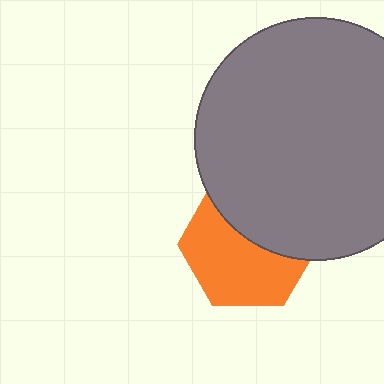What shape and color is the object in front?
The object in front is a gray circle.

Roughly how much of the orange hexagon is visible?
About half of it is visible (roughly 58%).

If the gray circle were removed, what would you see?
You would see the complete orange hexagon.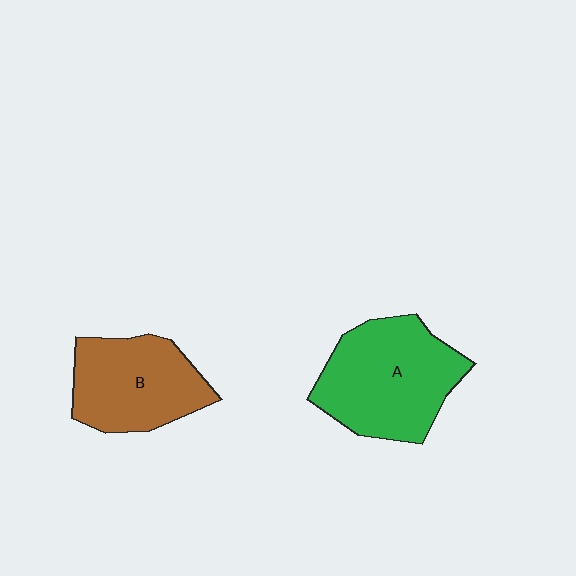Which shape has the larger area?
Shape A (green).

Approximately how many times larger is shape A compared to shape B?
Approximately 1.2 times.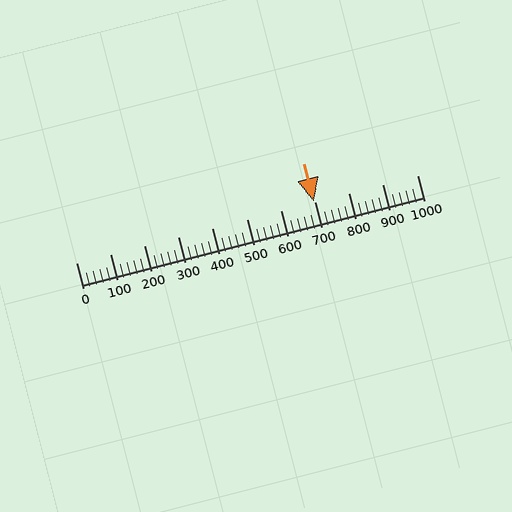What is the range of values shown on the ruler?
The ruler shows values from 0 to 1000.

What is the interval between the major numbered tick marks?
The major tick marks are spaced 100 units apart.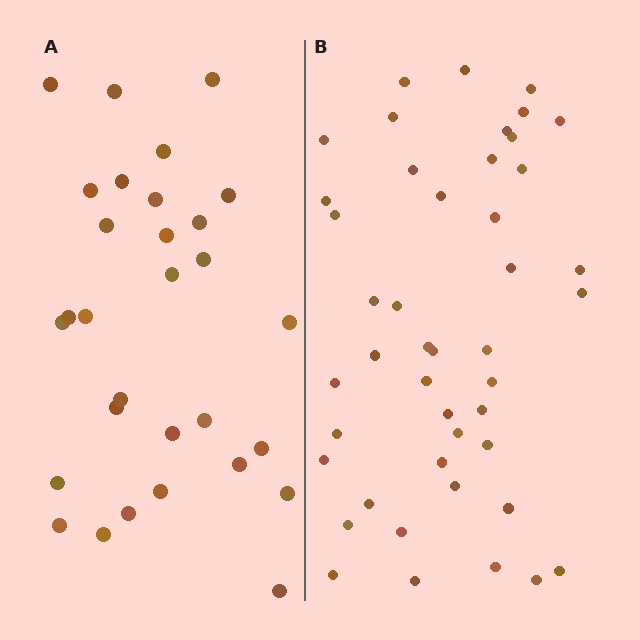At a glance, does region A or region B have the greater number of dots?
Region B (the right region) has more dots.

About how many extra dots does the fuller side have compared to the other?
Region B has approximately 15 more dots than region A.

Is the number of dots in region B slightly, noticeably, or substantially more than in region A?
Region B has substantially more. The ratio is roughly 1.5 to 1.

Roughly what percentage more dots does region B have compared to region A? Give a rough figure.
About 50% more.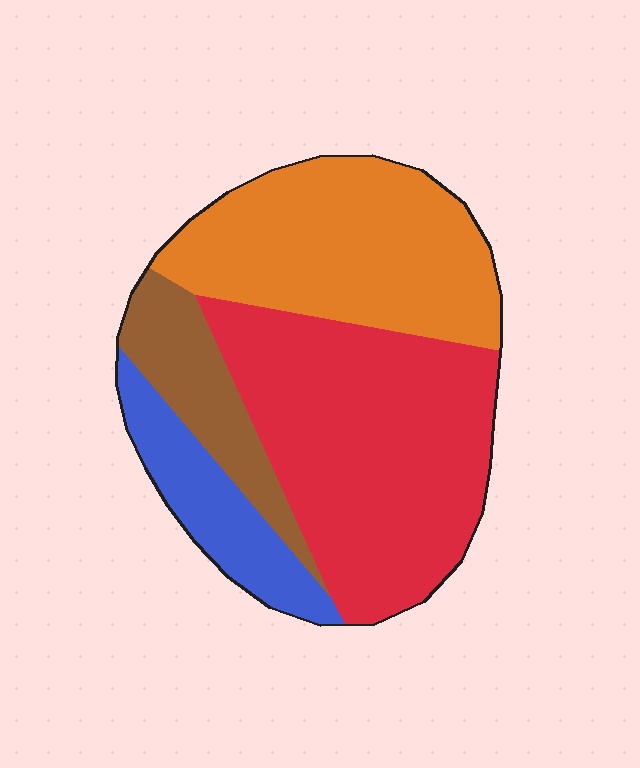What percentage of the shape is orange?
Orange takes up between a quarter and a half of the shape.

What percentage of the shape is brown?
Brown takes up less than a sixth of the shape.